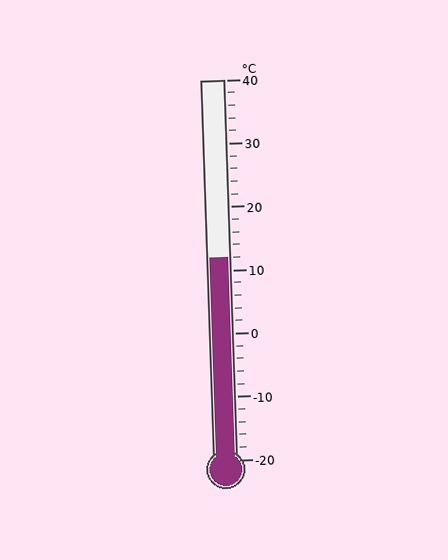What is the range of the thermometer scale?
The thermometer scale ranges from -20°C to 40°C.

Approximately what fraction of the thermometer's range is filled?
The thermometer is filled to approximately 55% of its range.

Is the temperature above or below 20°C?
The temperature is below 20°C.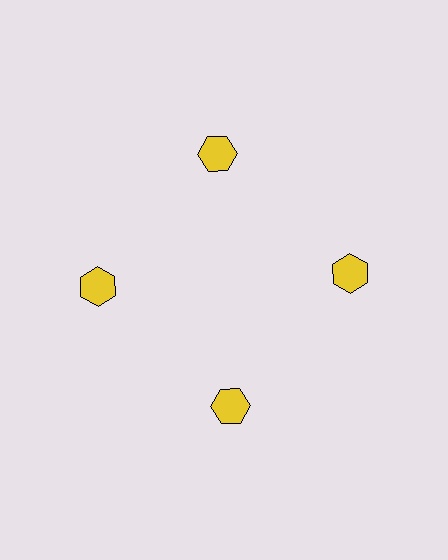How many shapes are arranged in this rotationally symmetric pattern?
There are 4 shapes, arranged in 4 groups of 1.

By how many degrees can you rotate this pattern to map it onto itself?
The pattern maps onto itself every 90 degrees of rotation.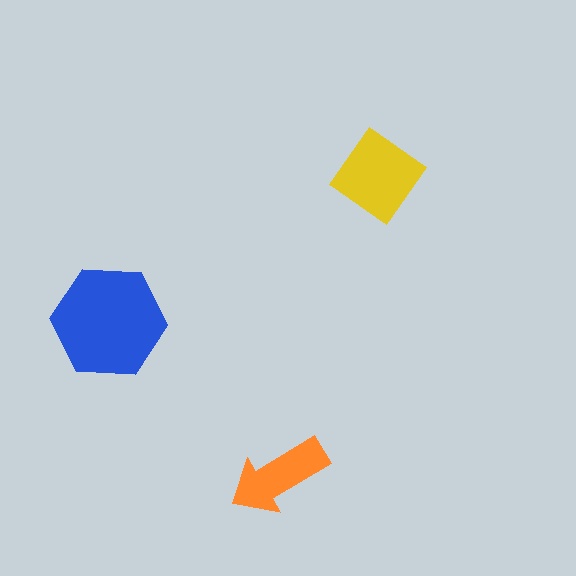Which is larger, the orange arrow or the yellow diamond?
The yellow diamond.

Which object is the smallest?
The orange arrow.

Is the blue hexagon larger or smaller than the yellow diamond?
Larger.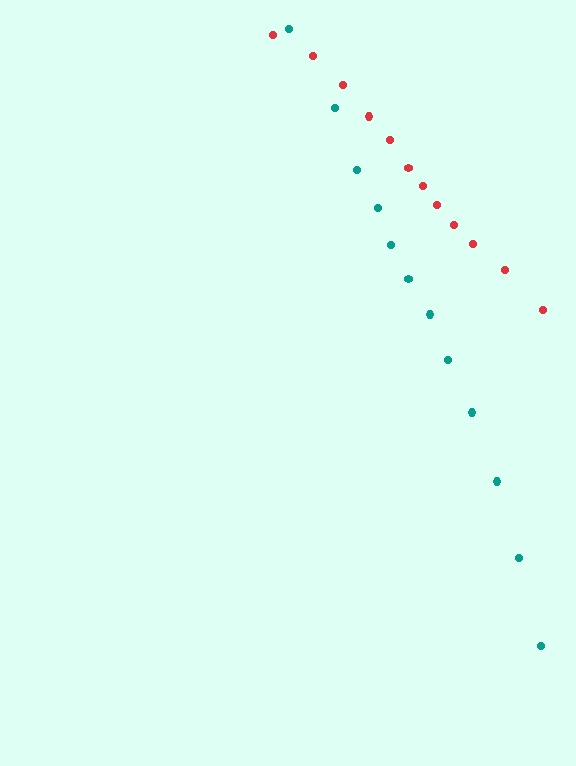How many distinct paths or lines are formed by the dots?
There are 2 distinct paths.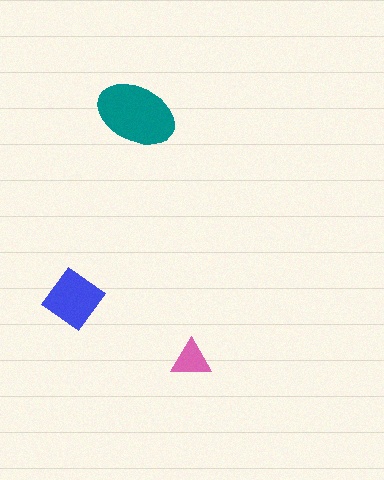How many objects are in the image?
There are 3 objects in the image.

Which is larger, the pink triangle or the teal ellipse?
The teal ellipse.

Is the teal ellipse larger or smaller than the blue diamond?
Larger.